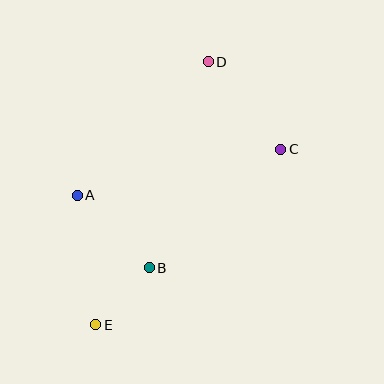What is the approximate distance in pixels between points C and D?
The distance between C and D is approximately 114 pixels.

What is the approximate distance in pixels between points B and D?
The distance between B and D is approximately 214 pixels.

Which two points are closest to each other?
Points B and E are closest to each other.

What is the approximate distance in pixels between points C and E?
The distance between C and E is approximately 255 pixels.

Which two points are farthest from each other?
Points D and E are farthest from each other.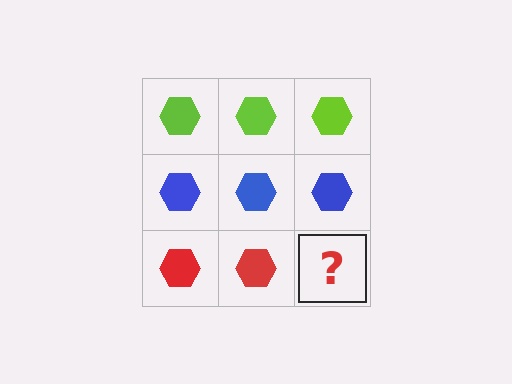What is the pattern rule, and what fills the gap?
The rule is that each row has a consistent color. The gap should be filled with a red hexagon.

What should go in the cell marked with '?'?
The missing cell should contain a red hexagon.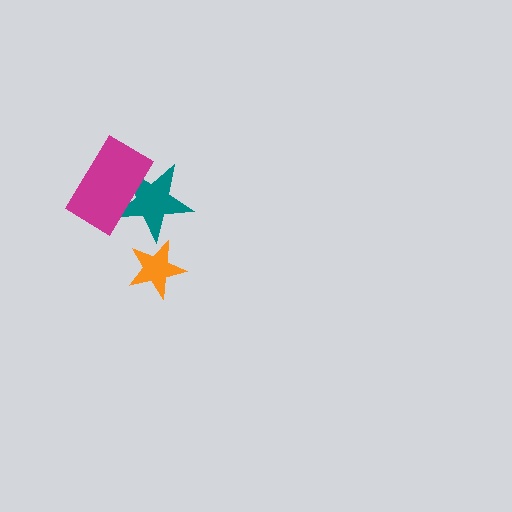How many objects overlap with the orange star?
0 objects overlap with the orange star.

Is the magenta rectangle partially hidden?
No, no other shape covers it.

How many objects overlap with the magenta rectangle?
1 object overlaps with the magenta rectangle.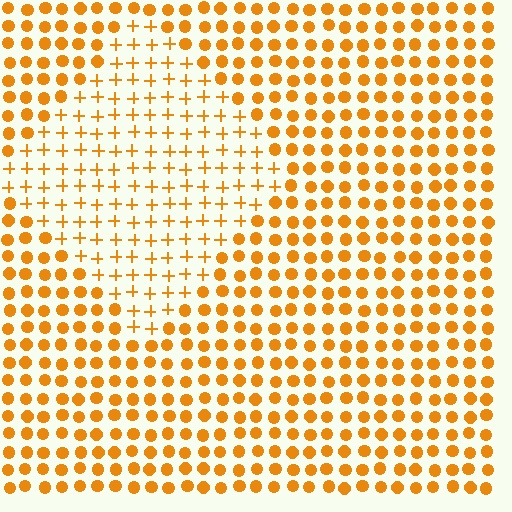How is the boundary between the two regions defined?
The boundary is defined by a change in element shape: plus signs inside vs. circles outside. All elements share the same color and spacing.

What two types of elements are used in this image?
The image uses plus signs inside the diamond region and circles outside it.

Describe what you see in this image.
The image is filled with small orange elements arranged in a uniform grid. A diamond-shaped region contains plus signs, while the surrounding area contains circles. The boundary is defined purely by the change in element shape.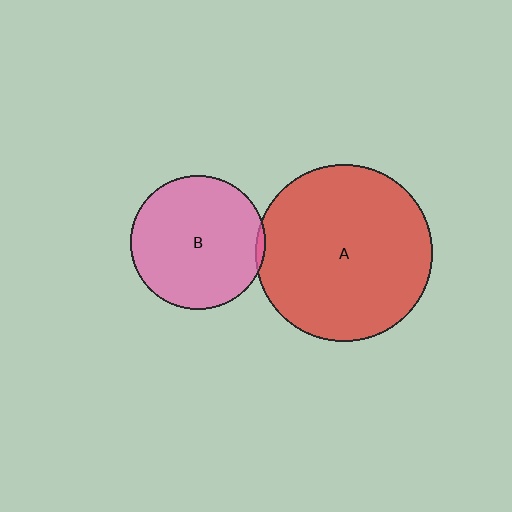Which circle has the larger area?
Circle A (red).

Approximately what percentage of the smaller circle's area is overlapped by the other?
Approximately 5%.